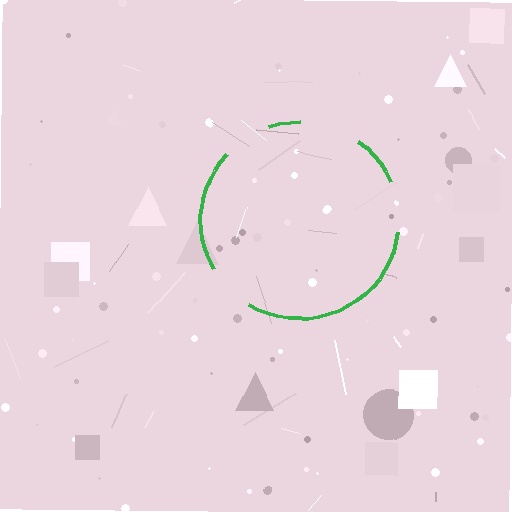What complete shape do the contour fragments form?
The contour fragments form a circle.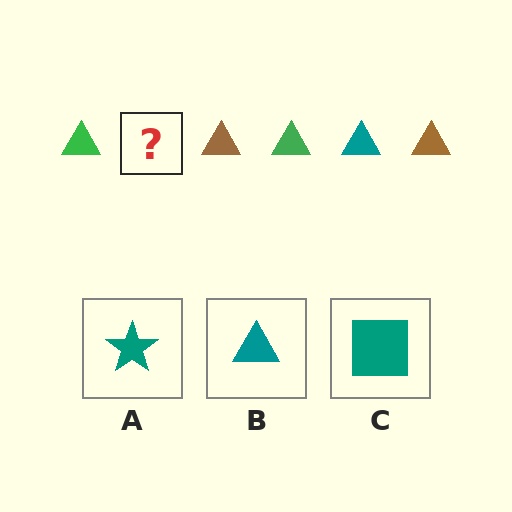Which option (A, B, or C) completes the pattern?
B.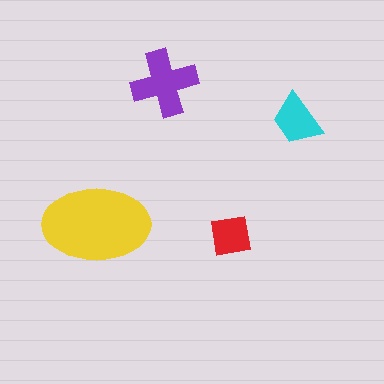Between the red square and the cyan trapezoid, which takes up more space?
The cyan trapezoid.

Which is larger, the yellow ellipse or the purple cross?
The yellow ellipse.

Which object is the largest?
The yellow ellipse.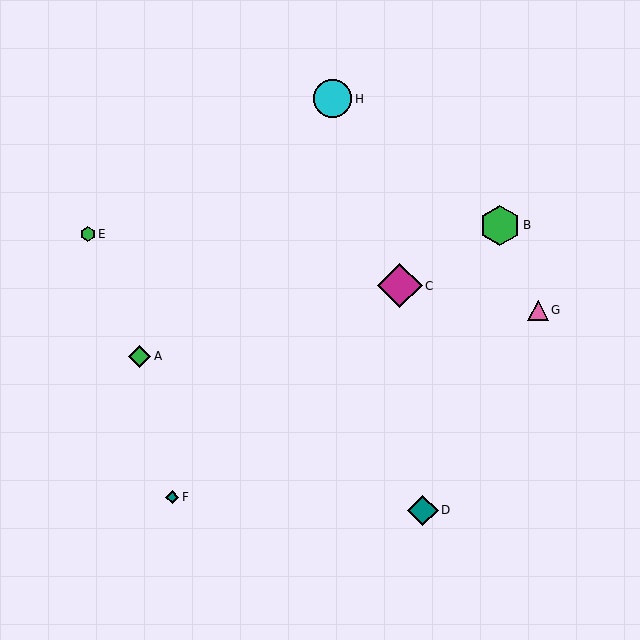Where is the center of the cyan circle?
The center of the cyan circle is at (333, 99).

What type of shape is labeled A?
Shape A is a green diamond.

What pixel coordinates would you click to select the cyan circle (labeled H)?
Click at (333, 99) to select the cyan circle H.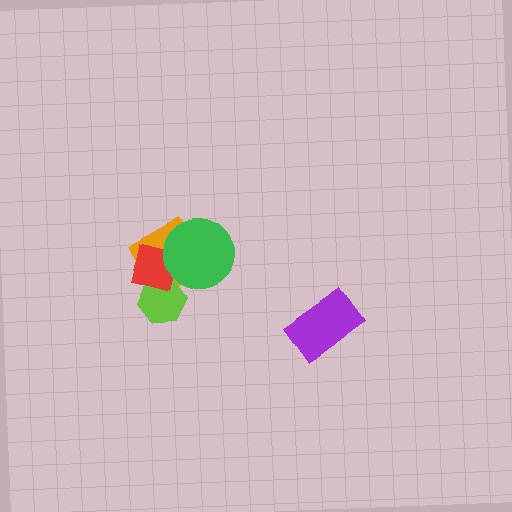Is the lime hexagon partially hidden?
Yes, it is partially covered by another shape.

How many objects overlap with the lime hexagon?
2 objects overlap with the lime hexagon.